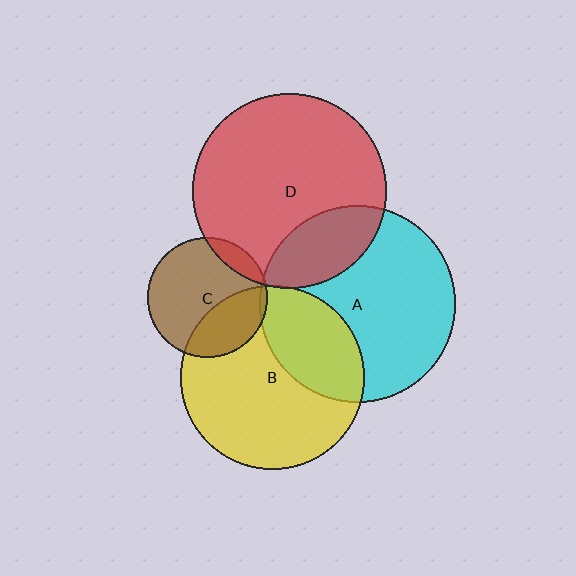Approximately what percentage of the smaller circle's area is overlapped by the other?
Approximately 30%.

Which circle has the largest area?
Circle A (cyan).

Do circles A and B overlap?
Yes.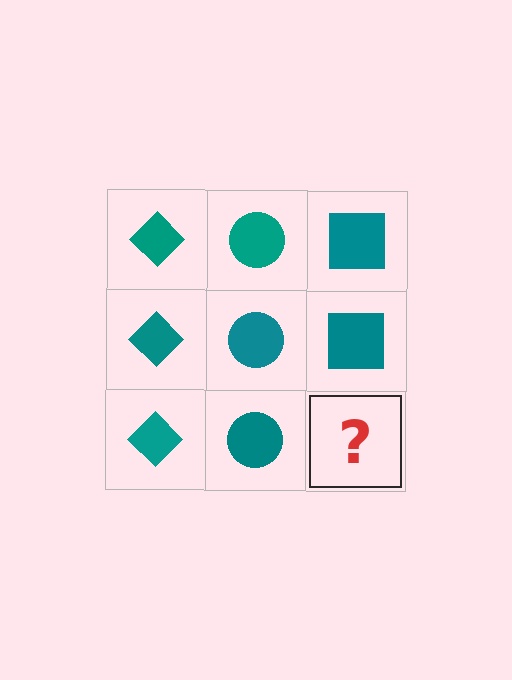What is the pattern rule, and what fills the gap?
The rule is that each column has a consistent shape. The gap should be filled with a teal square.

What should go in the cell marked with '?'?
The missing cell should contain a teal square.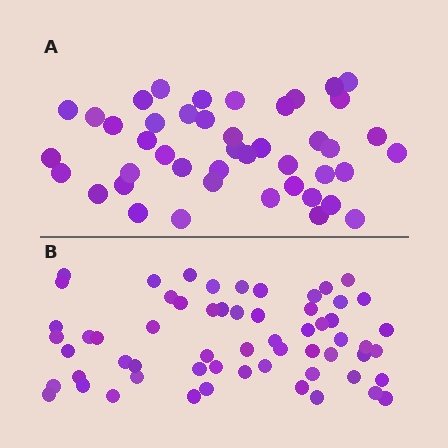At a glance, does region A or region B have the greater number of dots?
Region B (the bottom region) has more dots.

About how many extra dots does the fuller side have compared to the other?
Region B has approximately 15 more dots than region A.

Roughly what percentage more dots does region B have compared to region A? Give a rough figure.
About 35% more.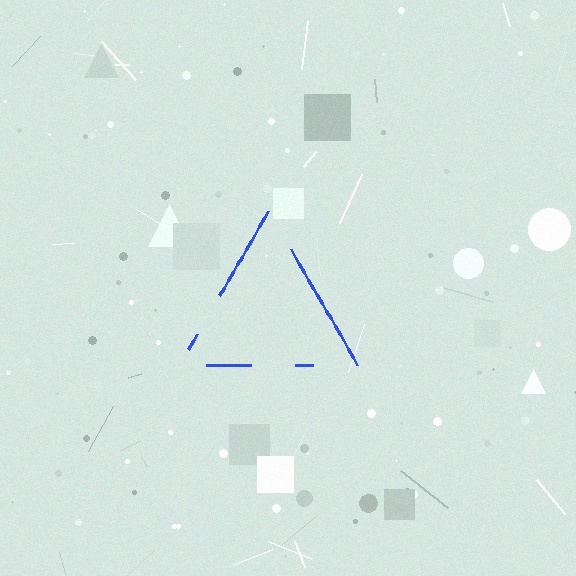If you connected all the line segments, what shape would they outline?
They would outline a triangle.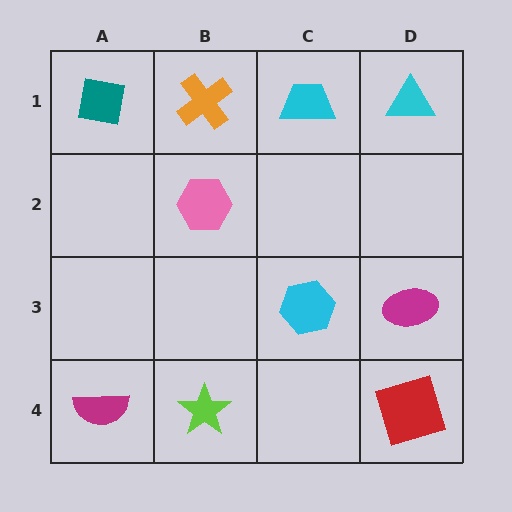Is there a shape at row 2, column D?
No, that cell is empty.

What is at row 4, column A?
A magenta semicircle.